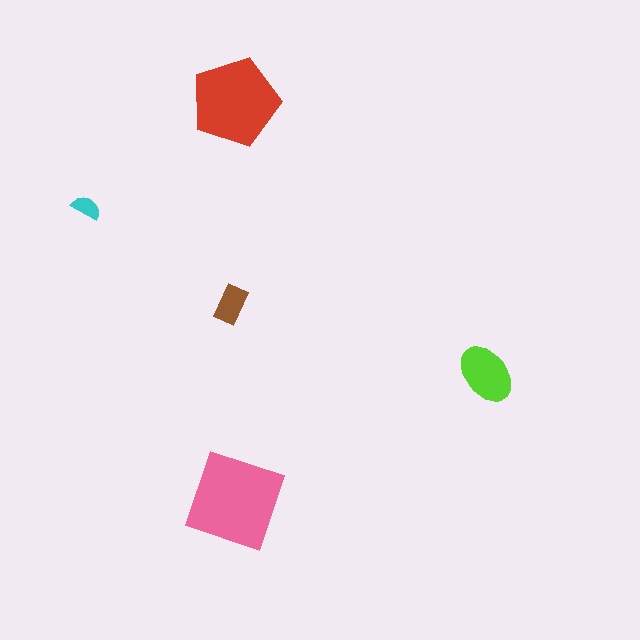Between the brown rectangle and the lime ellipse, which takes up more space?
The lime ellipse.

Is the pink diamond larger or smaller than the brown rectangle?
Larger.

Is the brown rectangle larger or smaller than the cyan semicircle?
Larger.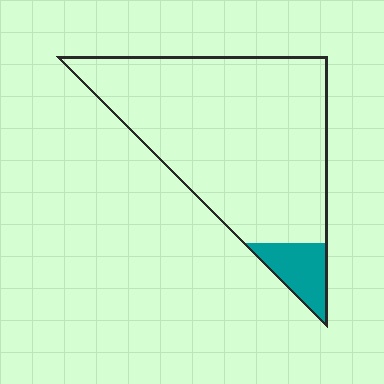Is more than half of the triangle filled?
No.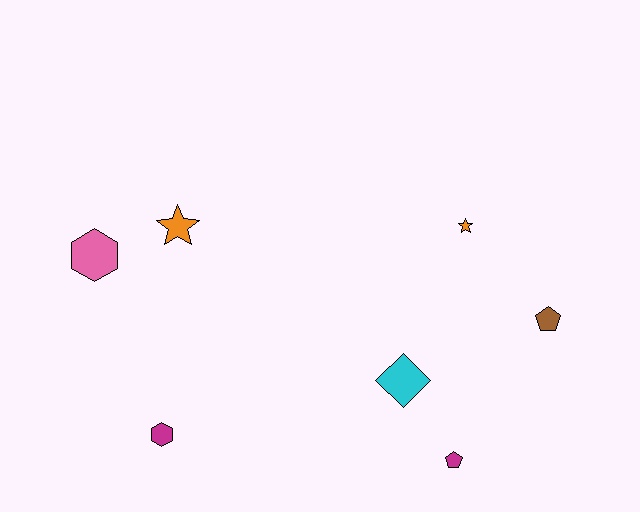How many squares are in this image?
There are no squares.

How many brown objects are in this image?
There is 1 brown object.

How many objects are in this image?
There are 7 objects.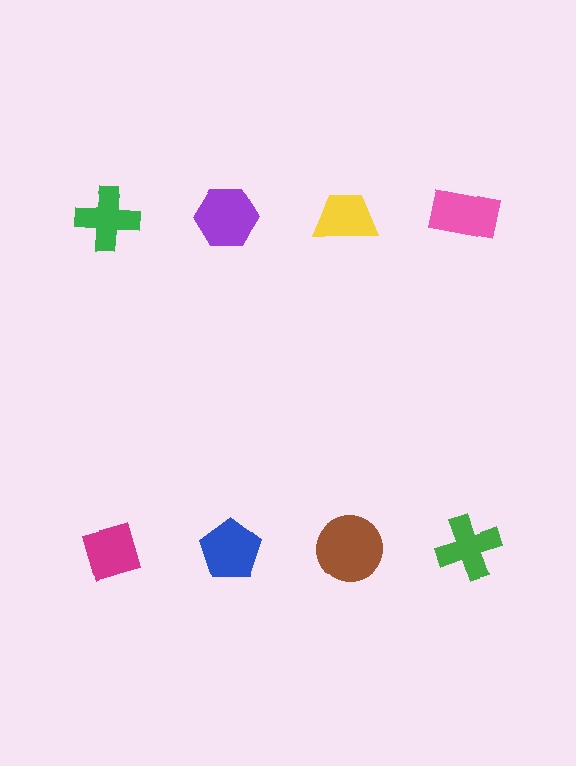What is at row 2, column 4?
A green cross.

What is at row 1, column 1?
A green cross.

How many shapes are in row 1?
4 shapes.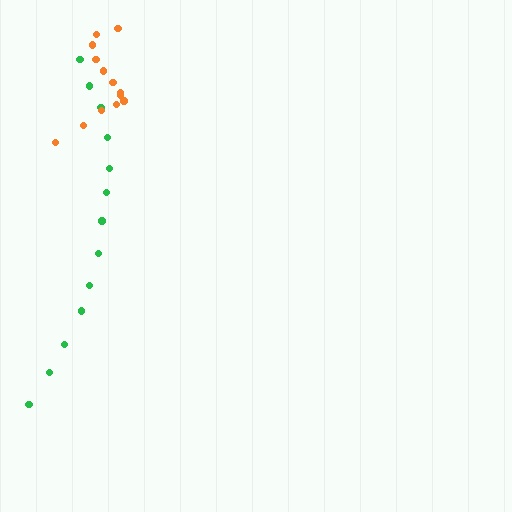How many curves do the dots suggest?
There are 2 distinct paths.